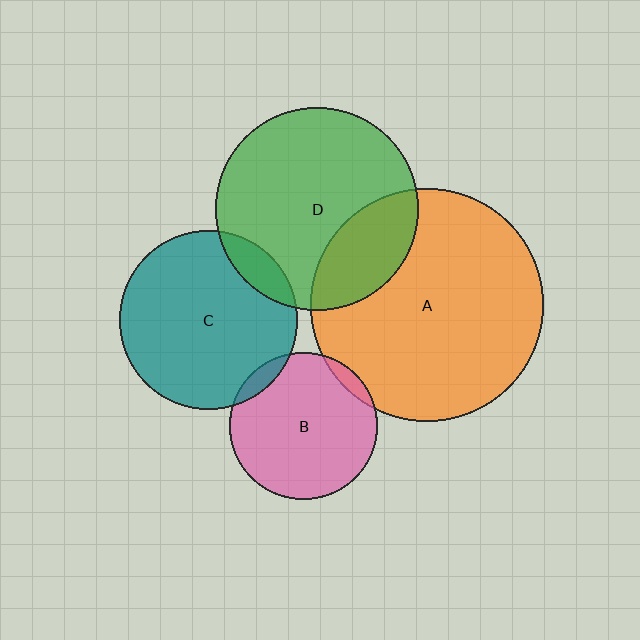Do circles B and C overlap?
Yes.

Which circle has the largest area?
Circle A (orange).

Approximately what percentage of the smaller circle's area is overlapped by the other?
Approximately 5%.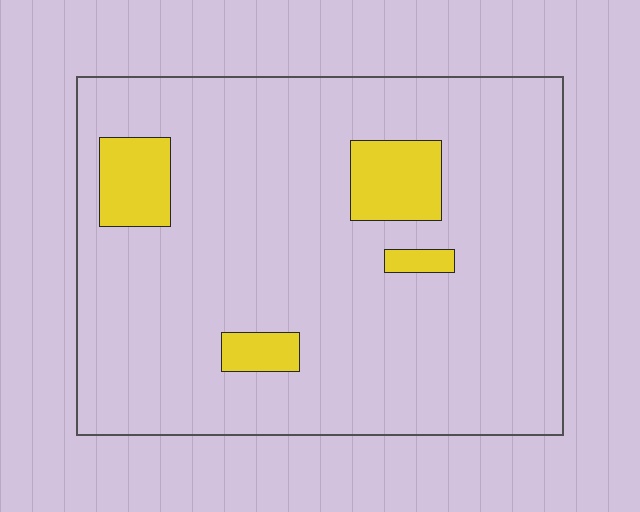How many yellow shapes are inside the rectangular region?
4.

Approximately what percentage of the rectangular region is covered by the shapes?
Approximately 10%.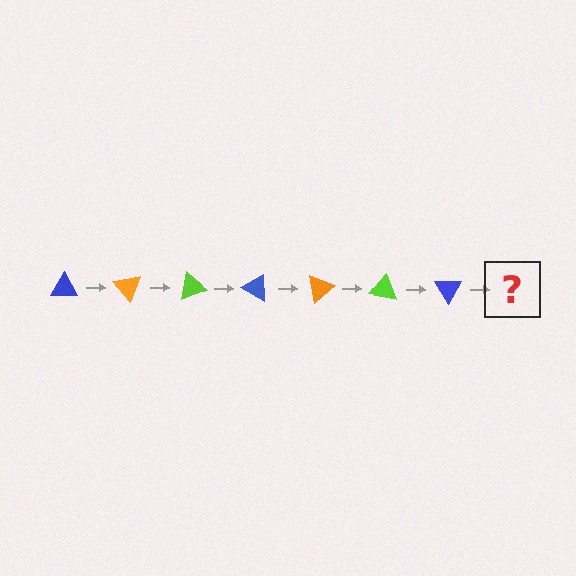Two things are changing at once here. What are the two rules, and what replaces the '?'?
The two rules are that it rotates 50 degrees each step and the color cycles through blue, orange, and lime. The '?' should be an orange triangle, rotated 350 degrees from the start.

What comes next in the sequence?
The next element should be an orange triangle, rotated 350 degrees from the start.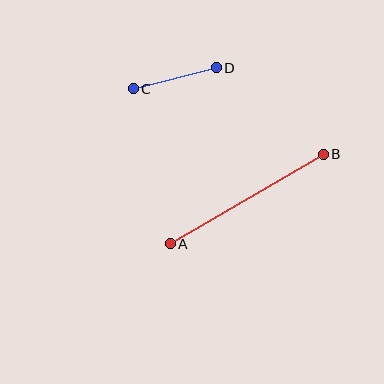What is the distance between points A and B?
The distance is approximately 178 pixels.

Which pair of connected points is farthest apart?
Points A and B are farthest apart.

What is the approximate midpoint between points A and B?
The midpoint is at approximately (247, 199) pixels.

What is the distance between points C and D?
The distance is approximately 85 pixels.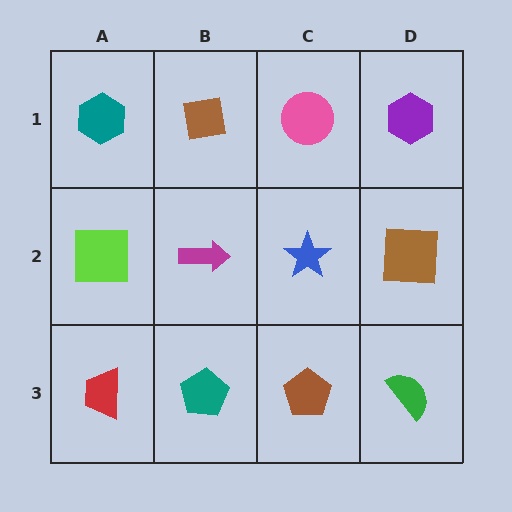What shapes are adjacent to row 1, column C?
A blue star (row 2, column C), a brown square (row 1, column B), a purple hexagon (row 1, column D).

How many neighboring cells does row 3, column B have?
3.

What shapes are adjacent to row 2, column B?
A brown square (row 1, column B), a teal pentagon (row 3, column B), a lime square (row 2, column A), a blue star (row 2, column C).